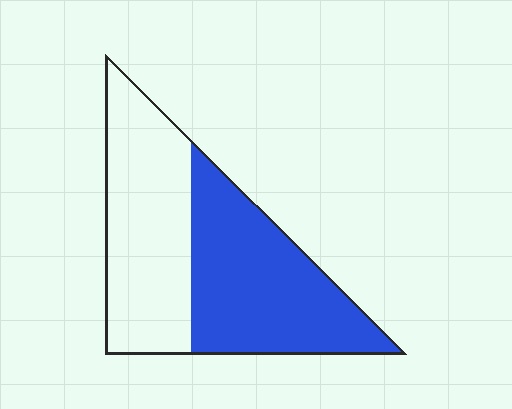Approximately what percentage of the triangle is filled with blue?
Approximately 50%.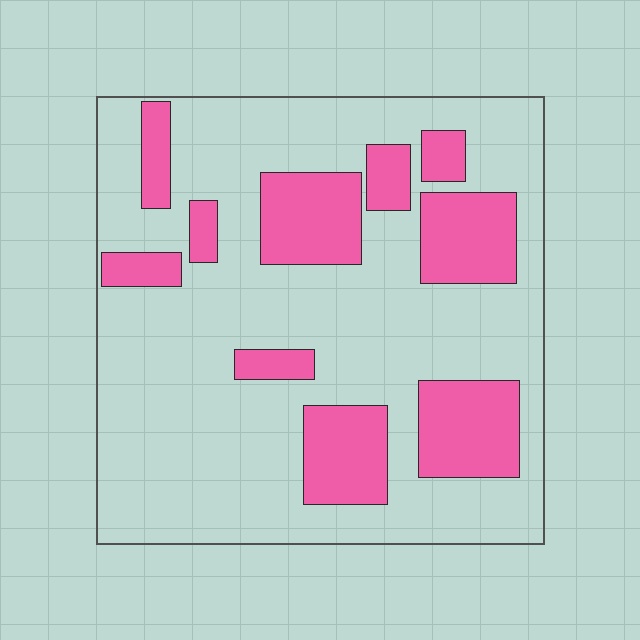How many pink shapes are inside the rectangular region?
10.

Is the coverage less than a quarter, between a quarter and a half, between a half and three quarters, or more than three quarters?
Between a quarter and a half.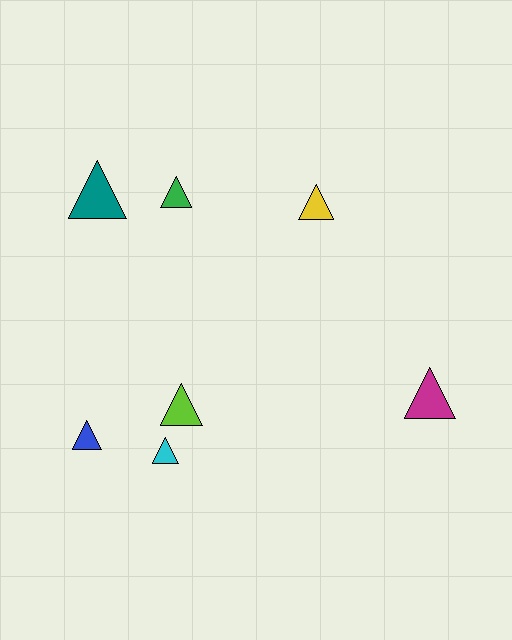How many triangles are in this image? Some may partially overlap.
There are 7 triangles.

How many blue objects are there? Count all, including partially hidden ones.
There is 1 blue object.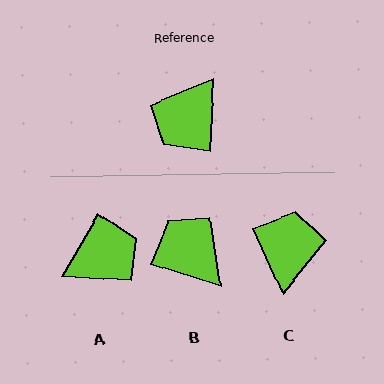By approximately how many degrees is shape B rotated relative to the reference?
Approximately 104 degrees clockwise.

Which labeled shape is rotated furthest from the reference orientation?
A, about 154 degrees away.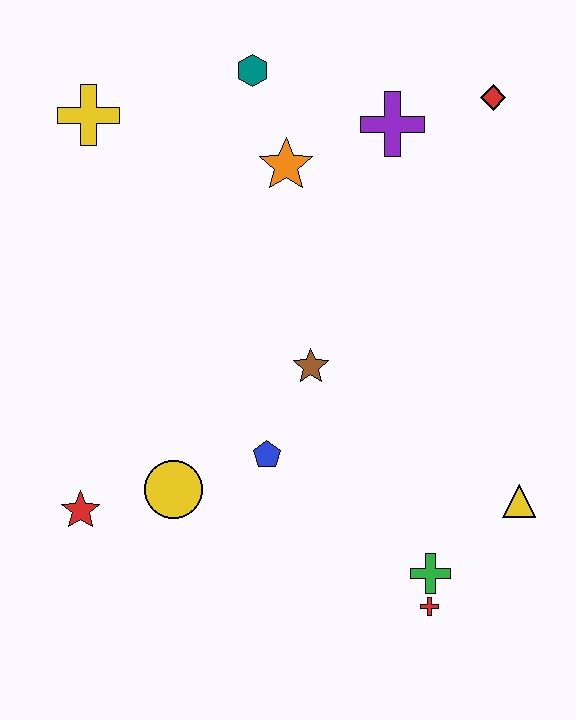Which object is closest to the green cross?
The red cross is closest to the green cross.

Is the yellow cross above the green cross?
Yes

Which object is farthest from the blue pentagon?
The red diamond is farthest from the blue pentagon.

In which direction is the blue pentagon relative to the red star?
The blue pentagon is to the right of the red star.